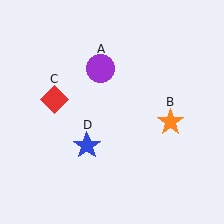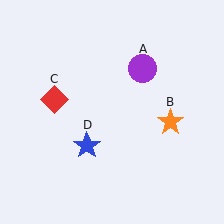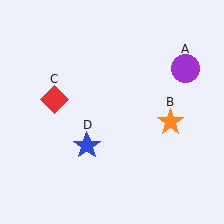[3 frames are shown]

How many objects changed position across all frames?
1 object changed position: purple circle (object A).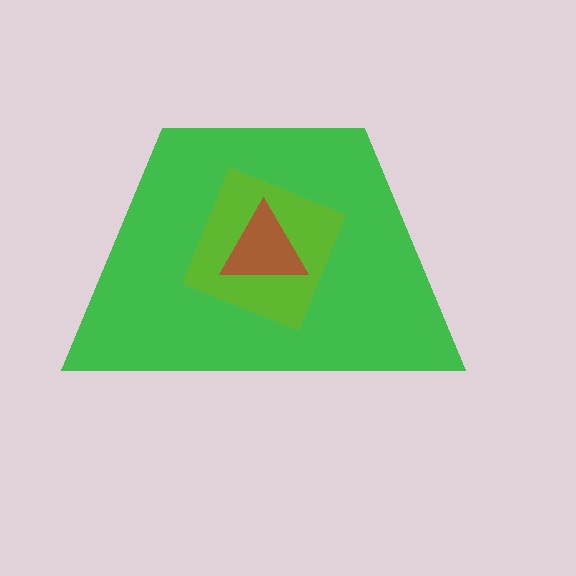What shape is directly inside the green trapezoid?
The lime square.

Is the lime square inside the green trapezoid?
Yes.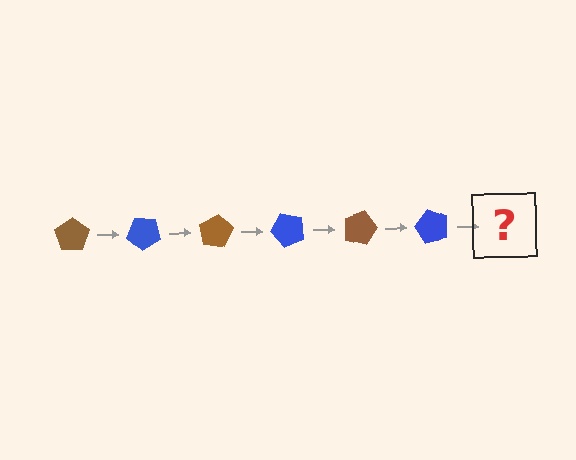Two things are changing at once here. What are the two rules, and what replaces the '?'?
The two rules are that it rotates 40 degrees each step and the color cycles through brown and blue. The '?' should be a brown pentagon, rotated 240 degrees from the start.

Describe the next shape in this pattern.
It should be a brown pentagon, rotated 240 degrees from the start.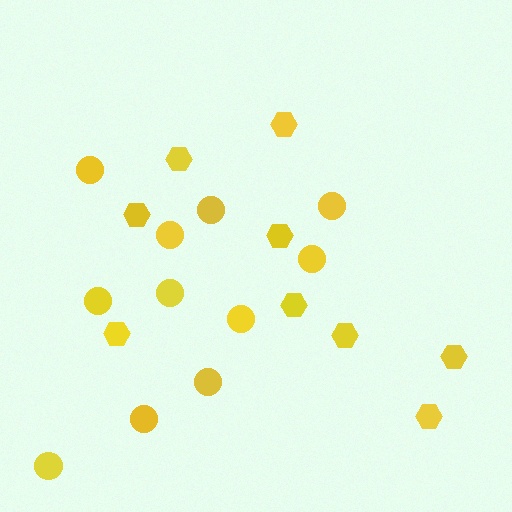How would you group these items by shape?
There are 2 groups: one group of circles (11) and one group of hexagons (9).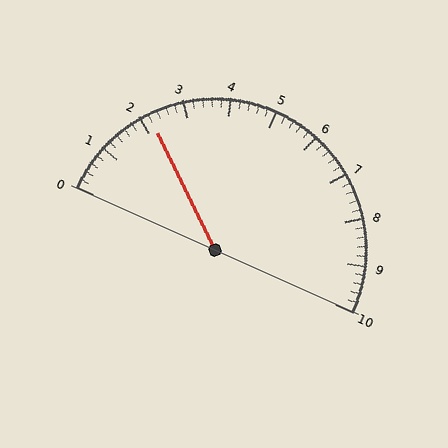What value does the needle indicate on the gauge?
The needle indicates approximately 2.2.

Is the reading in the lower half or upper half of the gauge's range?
The reading is in the lower half of the range (0 to 10).